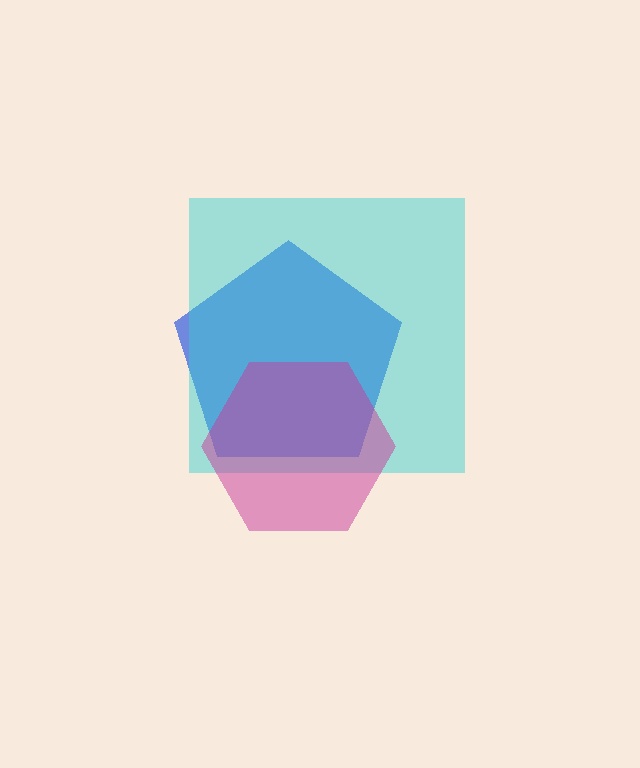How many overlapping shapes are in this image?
There are 3 overlapping shapes in the image.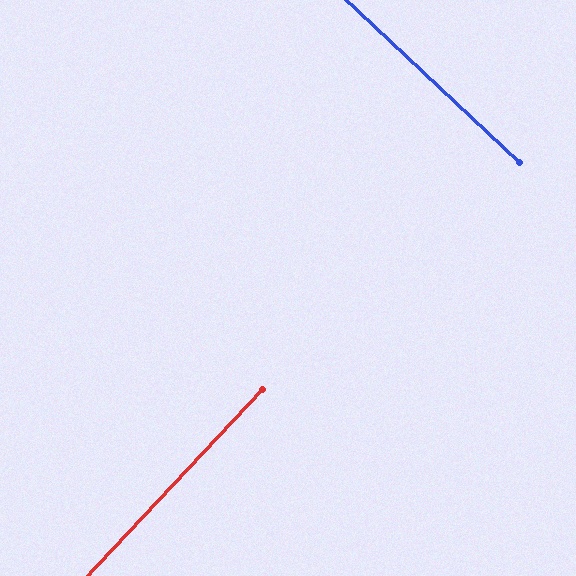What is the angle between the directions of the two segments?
Approximately 90 degrees.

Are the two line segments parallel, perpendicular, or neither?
Perpendicular — they meet at approximately 90°.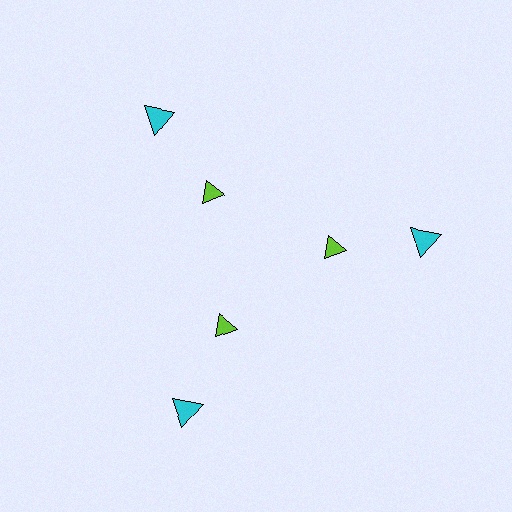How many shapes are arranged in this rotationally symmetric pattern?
There are 6 shapes, arranged in 3 groups of 2.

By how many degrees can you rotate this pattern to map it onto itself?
The pattern maps onto itself every 120 degrees of rotation.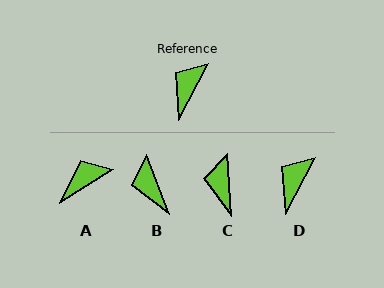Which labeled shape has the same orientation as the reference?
D.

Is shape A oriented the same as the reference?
No, it is off by about 30 degrees.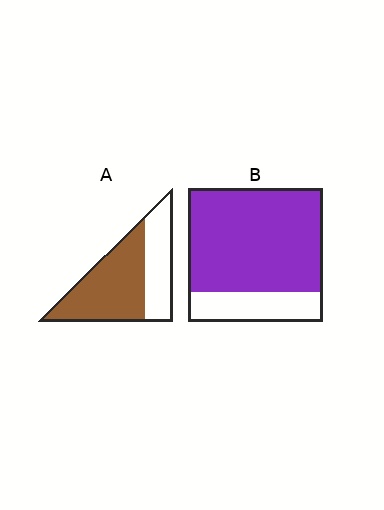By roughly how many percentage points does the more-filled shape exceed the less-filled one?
By roughly 15 percentage points (B over A).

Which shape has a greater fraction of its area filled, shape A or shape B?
Shape B.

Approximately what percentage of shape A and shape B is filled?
A is approximately 65% and B is approximately 80%.